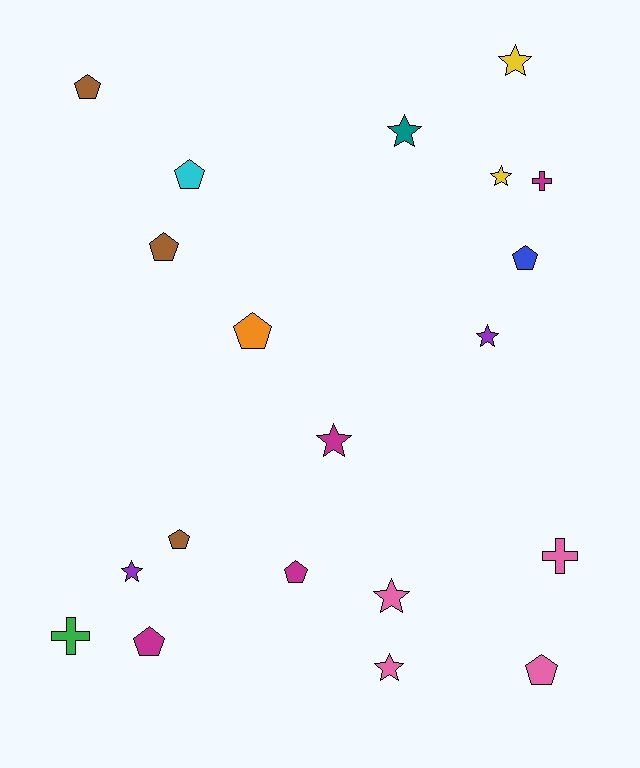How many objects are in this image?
There are 20 objects.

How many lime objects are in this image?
There are no lime objects.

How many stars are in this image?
There are 8 stars.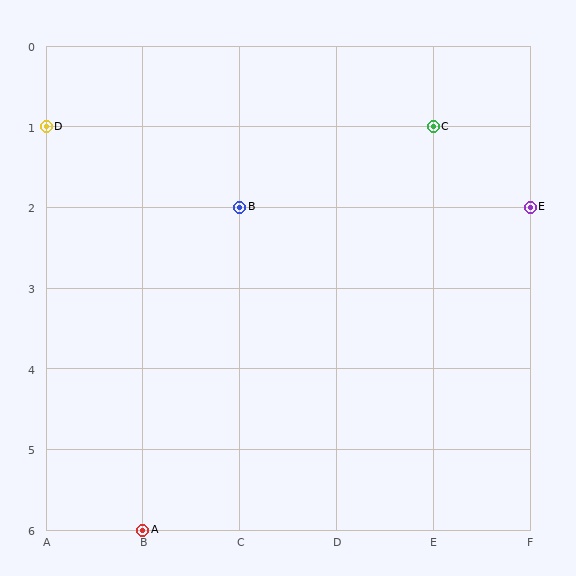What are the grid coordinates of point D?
Point D is at grid coordinates (A, 1).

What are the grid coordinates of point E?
Point E is at grid coordinates (F, 2).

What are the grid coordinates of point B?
Point B is at grid coordinates (C, 2).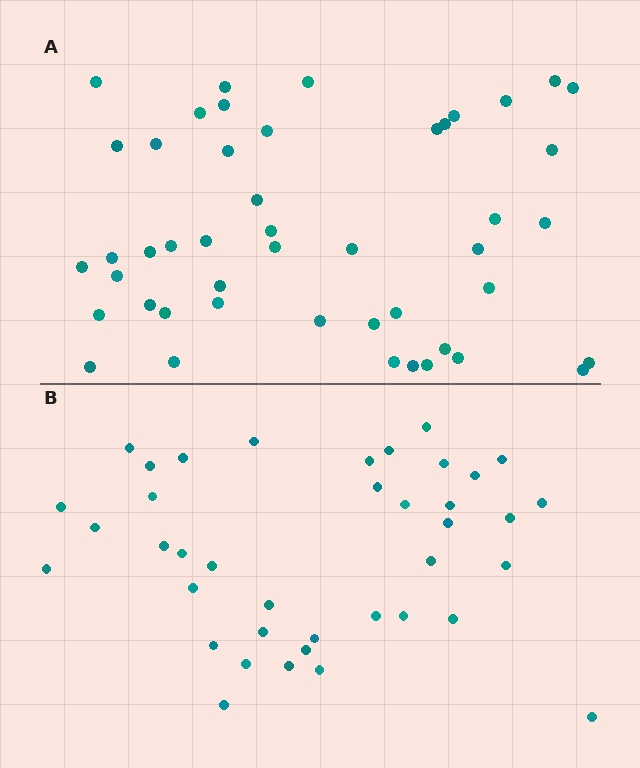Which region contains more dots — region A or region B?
Region A (the top region) has more dots.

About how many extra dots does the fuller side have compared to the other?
Region A has roughly 8 or so more dots than region B.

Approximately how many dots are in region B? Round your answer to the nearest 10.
About 40 dots. (The exact count is 39, which rounds to 40.)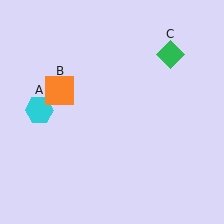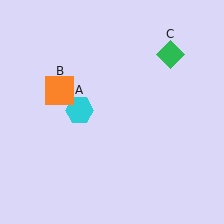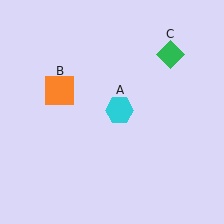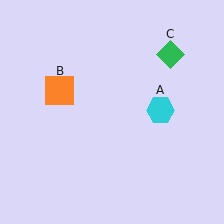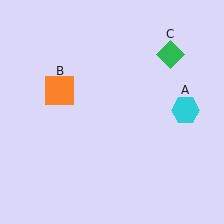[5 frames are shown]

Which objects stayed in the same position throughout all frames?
Orange square (object B) and green diamond (object C) remained stationary.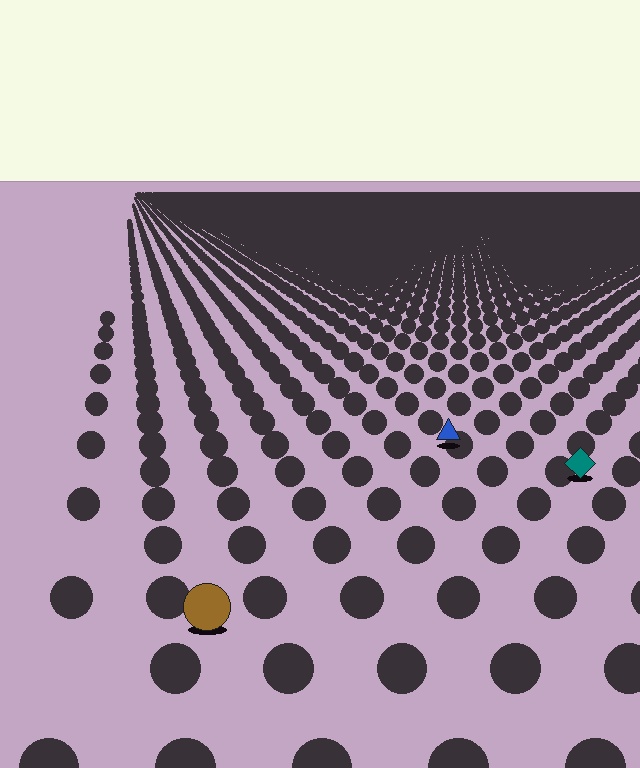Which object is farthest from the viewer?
The blue triangle is farthest from the viewer. It appears smaller and the ground texture around it is denser.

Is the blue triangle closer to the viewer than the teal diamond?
No. The teal diamond is closer — you can tell from the texture gradient: the ground texture is coarser near it.